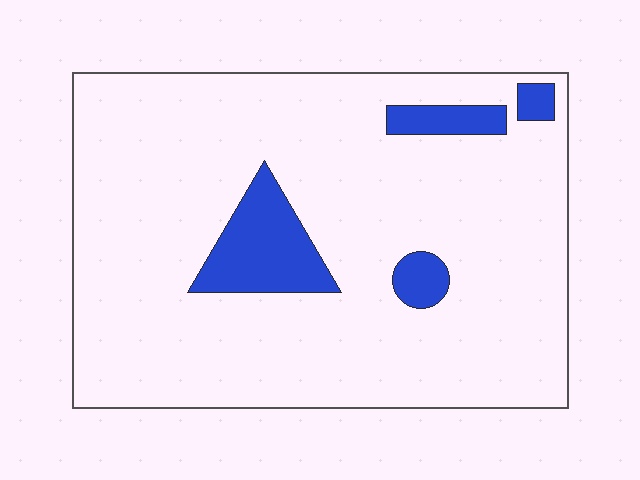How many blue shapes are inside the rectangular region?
4.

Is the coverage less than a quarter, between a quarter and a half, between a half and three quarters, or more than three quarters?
Less than a quarter.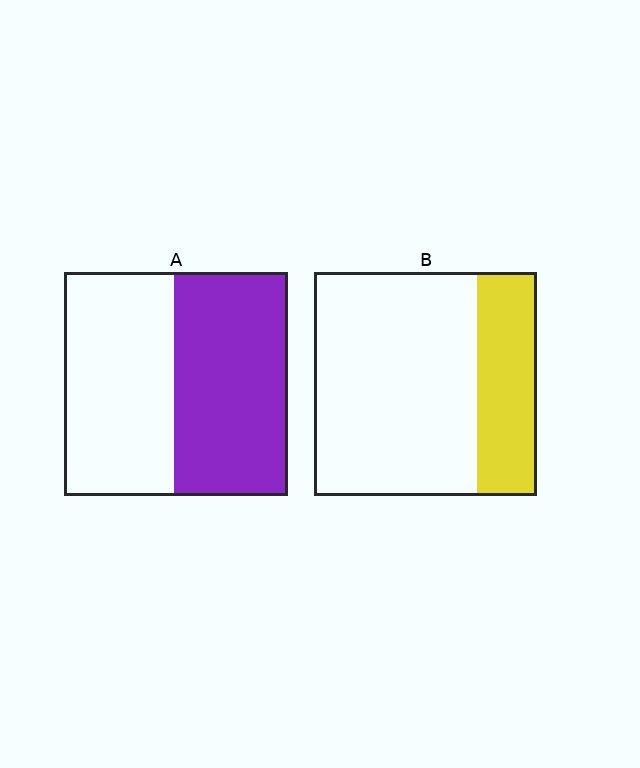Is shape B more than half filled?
No.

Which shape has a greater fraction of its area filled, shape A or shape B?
Shape A.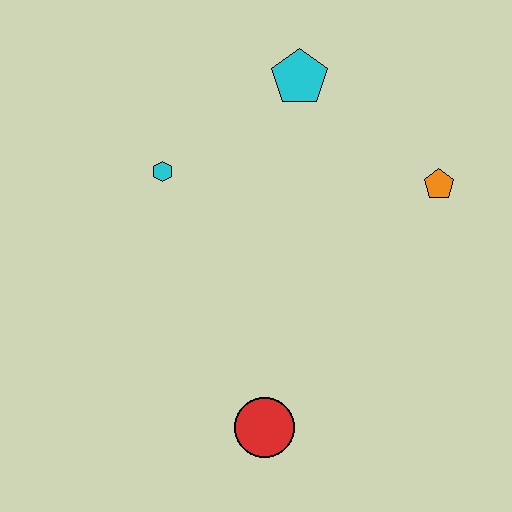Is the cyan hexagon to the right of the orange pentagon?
No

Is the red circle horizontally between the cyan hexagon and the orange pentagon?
Yes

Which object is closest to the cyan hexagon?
The cyan pentagon is closest to the cyan hexagon.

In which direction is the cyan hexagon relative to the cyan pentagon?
The cyan hexagon is to the left of the cyan pentagon.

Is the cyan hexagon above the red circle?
Yes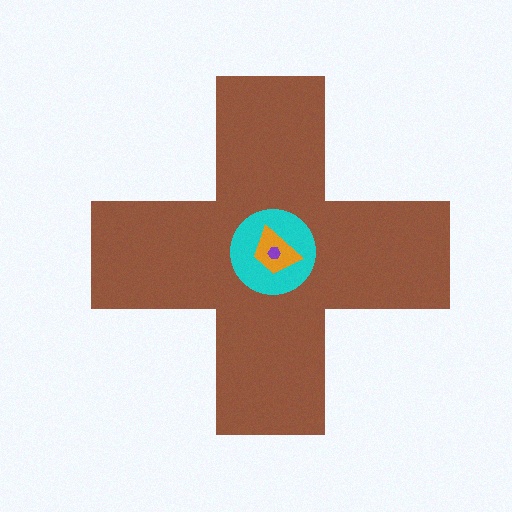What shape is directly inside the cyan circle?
The orange trapezoid.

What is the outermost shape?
The brown cross.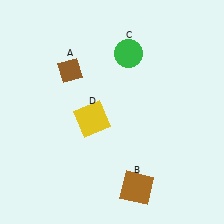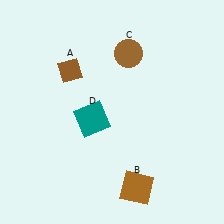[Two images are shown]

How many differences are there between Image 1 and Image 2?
There are 2 differences between the two images.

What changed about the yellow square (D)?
In Image 1, D is yellow. In Image 2, it changed to teal.